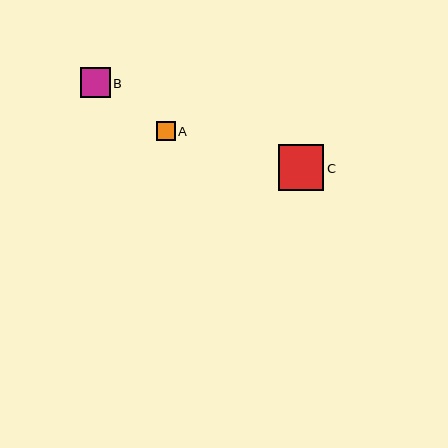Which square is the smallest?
Square A is the smallest with a size of approximately 19 pixels.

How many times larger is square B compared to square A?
Square B is approximately 1.6 times the size of square A.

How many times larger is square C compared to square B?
Square C is approximately 1.6 times the size of square B.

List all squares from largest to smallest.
From largest to smallest: C, B, A.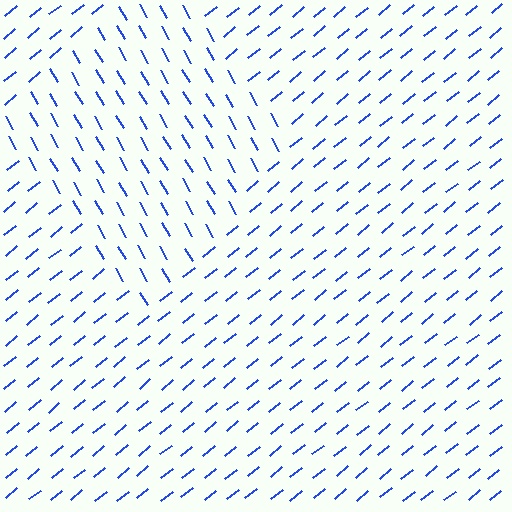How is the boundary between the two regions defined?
The boundary is defined purely by a change in line orientation (approximately 81 degrees difference). All lines are the same color and thickness.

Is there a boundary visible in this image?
Yes, there is a texture boundary formed by a change in line orientation.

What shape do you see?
I see a diamond.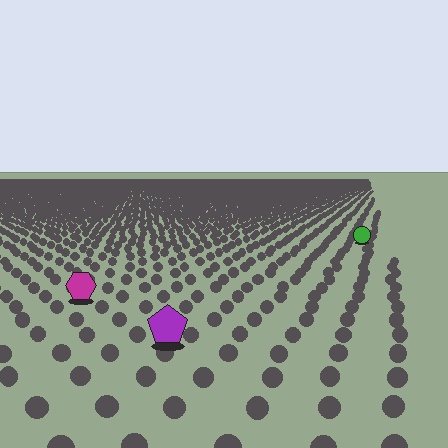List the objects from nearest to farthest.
From nearest to farthest: the purple pentagon, the magenta hexagon, the green circle.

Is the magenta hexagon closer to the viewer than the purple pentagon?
No. The purple pentagon is closer — you can tell from the texture gradient: the ground texture is coarser near it.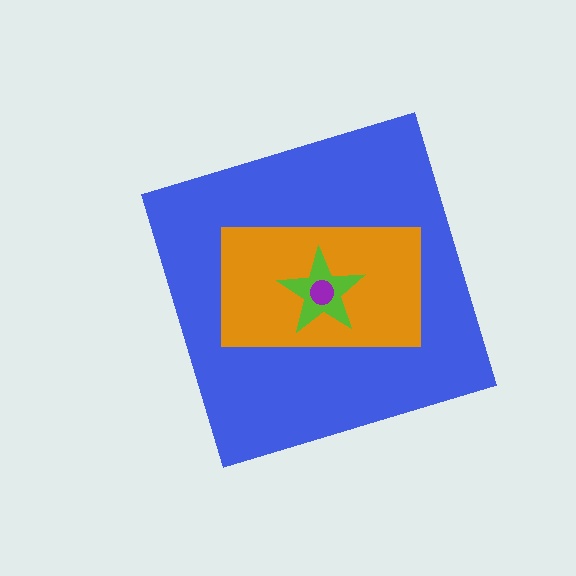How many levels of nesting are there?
4.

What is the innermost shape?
The purple circle.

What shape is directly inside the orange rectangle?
The lime star.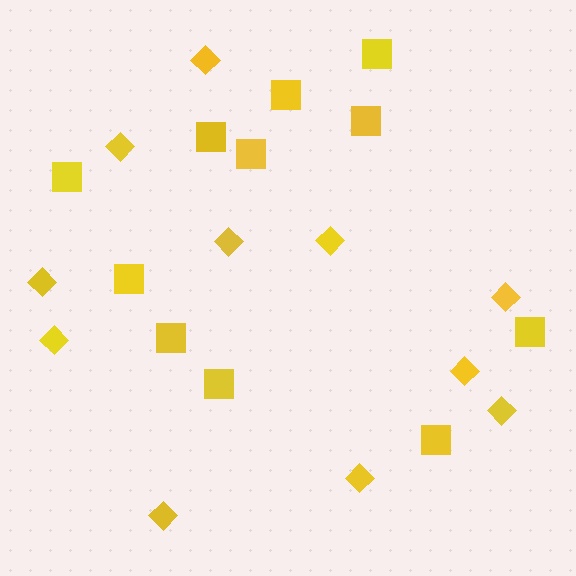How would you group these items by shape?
There are 2 groups: one group of squares (11) and one group of diamonds (11).